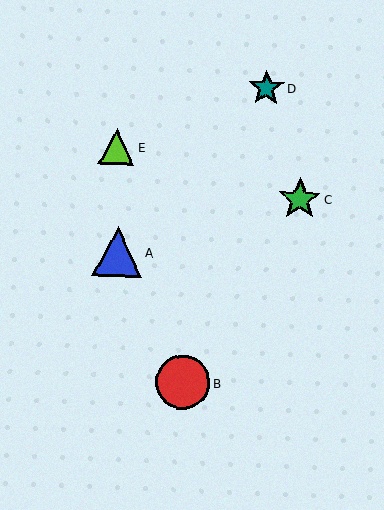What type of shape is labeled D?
Shape D is a teal star.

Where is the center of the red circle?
The center of the red circle is at (183, 382).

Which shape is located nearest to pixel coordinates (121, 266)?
The blue triangle (labeled A) at (118, 252) is nearest to that location.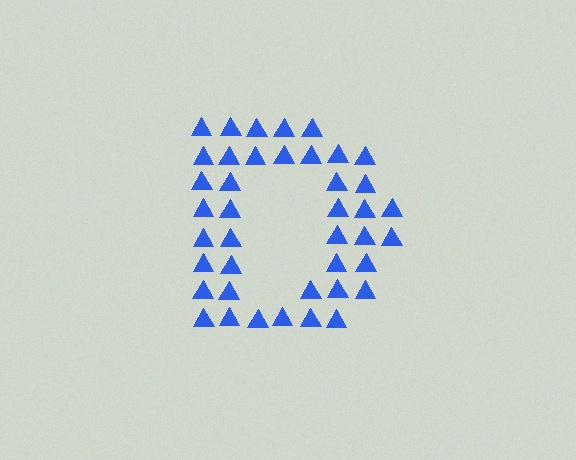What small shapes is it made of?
It is made of small triangles.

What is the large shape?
The large shape is the letter D.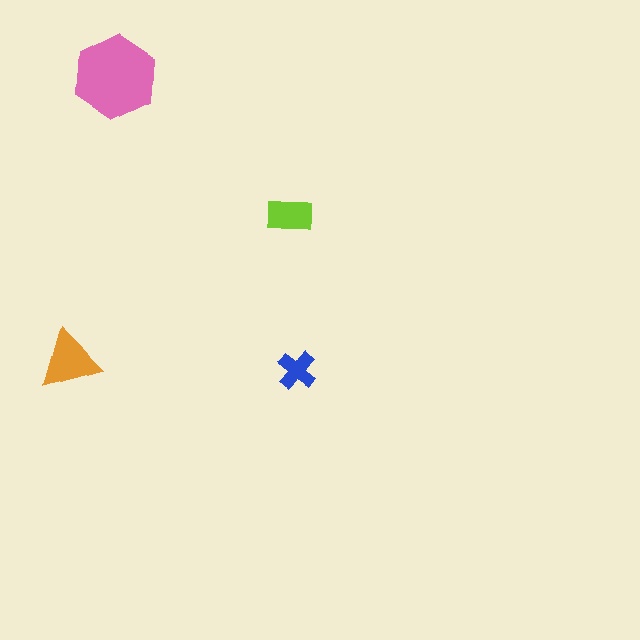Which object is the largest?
The pink hexagon.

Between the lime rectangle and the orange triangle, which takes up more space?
The orange triangle.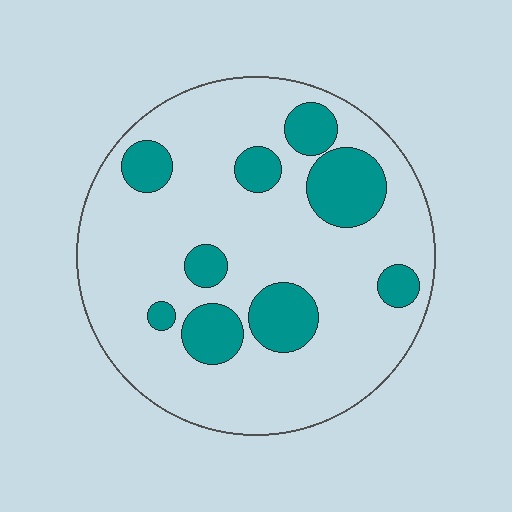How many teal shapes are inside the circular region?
9.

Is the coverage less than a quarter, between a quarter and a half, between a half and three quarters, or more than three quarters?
Less than a quarter.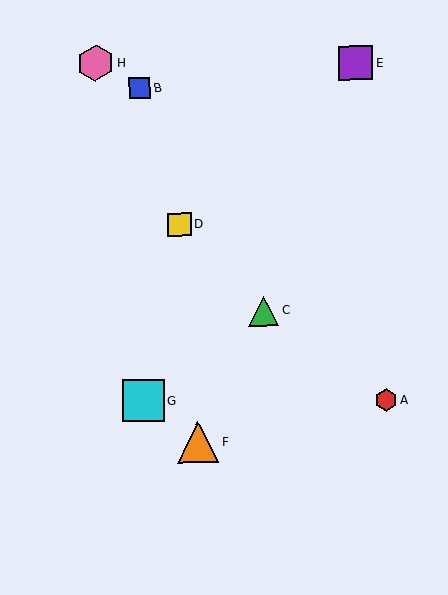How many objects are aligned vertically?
2 objects (B, G) are aligned vertically.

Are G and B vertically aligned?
Yes, both are at x≈143.